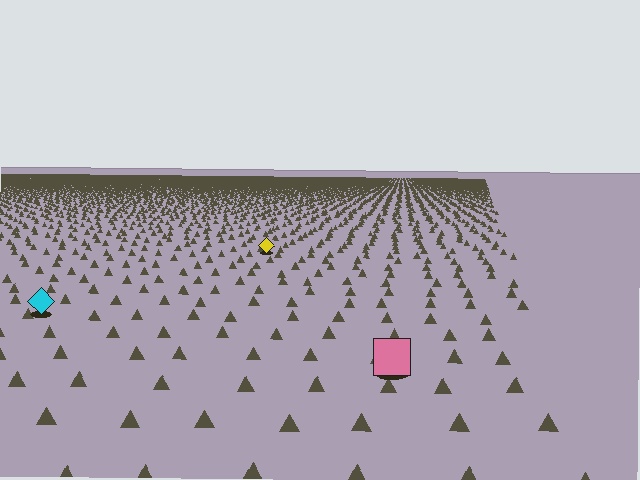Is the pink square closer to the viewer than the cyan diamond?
Yes. The pink square is closer — you can tell from the texture gradient: the ground texture is coarser near it.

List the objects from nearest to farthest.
From nearest to farthest: the pink square, the cyan diamond, the yellow diamond.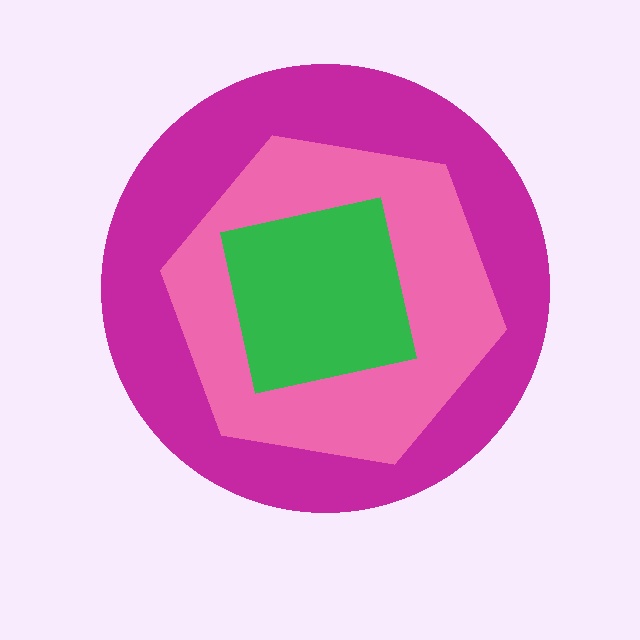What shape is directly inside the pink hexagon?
The green square.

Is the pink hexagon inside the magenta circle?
Yes.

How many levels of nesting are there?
3.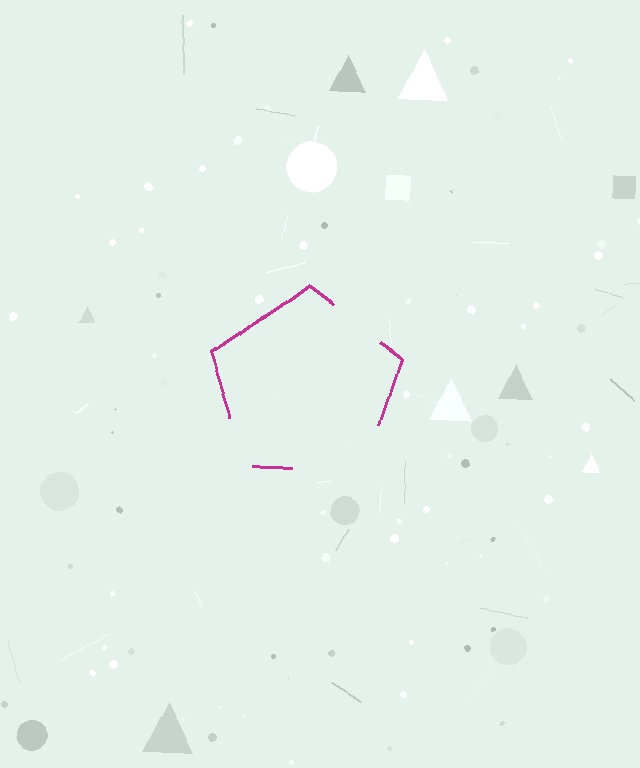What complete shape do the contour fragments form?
The contour fragments form a pentagon.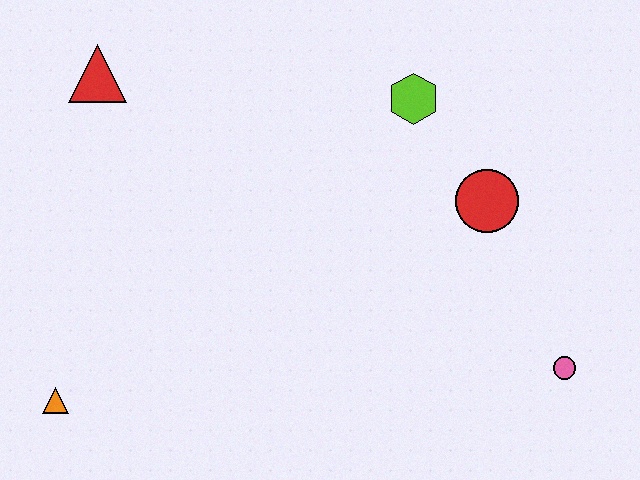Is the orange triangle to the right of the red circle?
No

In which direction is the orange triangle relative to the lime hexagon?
The orange triangle is to the left of the lime hexagon.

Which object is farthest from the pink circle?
The red triangle is farthest from the pink circle.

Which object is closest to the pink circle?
The red circle is closest to the pink circle.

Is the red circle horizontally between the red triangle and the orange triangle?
No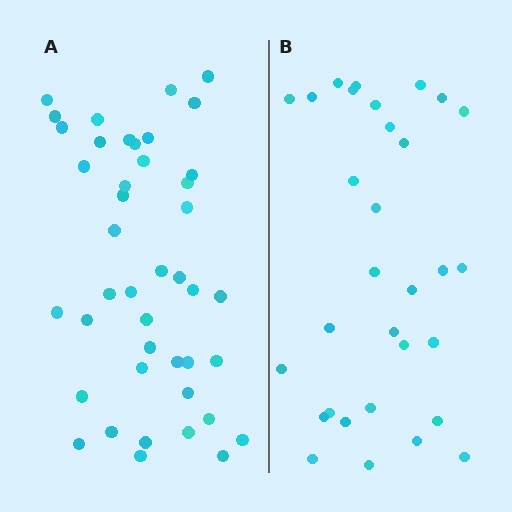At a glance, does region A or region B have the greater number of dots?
Region A (the left region) has more dots.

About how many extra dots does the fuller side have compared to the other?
Region A has roughly 12 or so more dots than region B.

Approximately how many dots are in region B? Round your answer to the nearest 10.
About 30 dots. (The exact count is 31, which rounds to 30.)